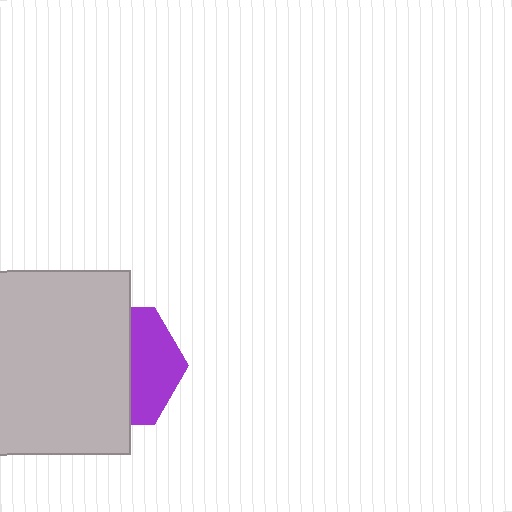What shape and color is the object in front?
The object in front is a light gray rectangle.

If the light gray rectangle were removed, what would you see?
You would see the complete purple hexagon.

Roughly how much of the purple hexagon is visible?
A small part of it is visible (roughly 40%).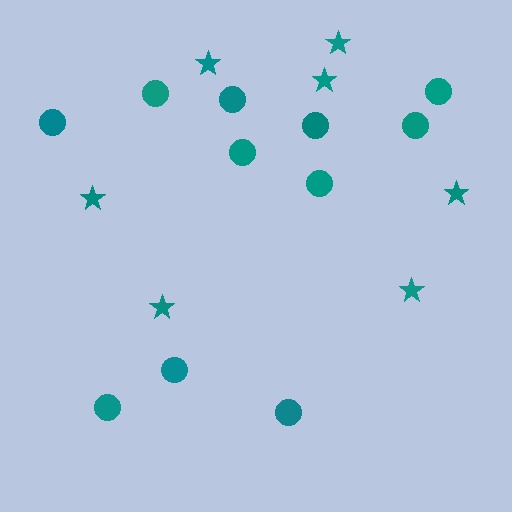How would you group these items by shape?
There are 2 groups: one group of circles (11) and one group of stars (7).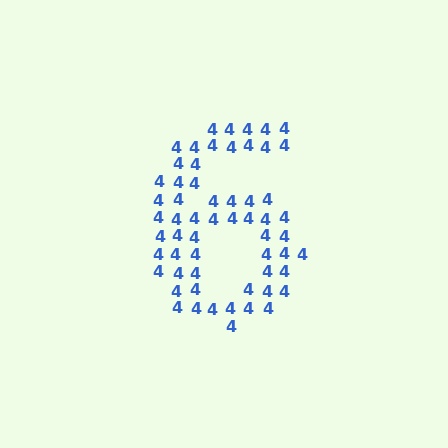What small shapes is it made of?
It is made of small digit 4's.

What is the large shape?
The large shape is the digit 6.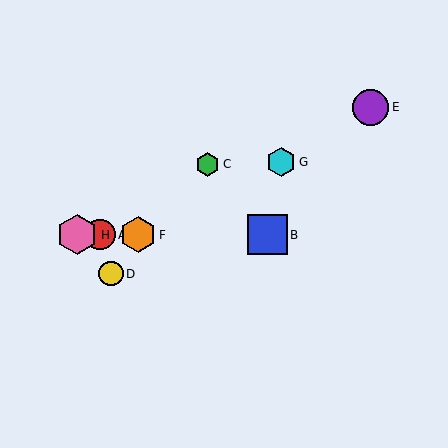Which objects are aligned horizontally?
Objects A, B, F, H are aligned horizontally.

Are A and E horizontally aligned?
No, A is at y≈235 and E is at y≈107.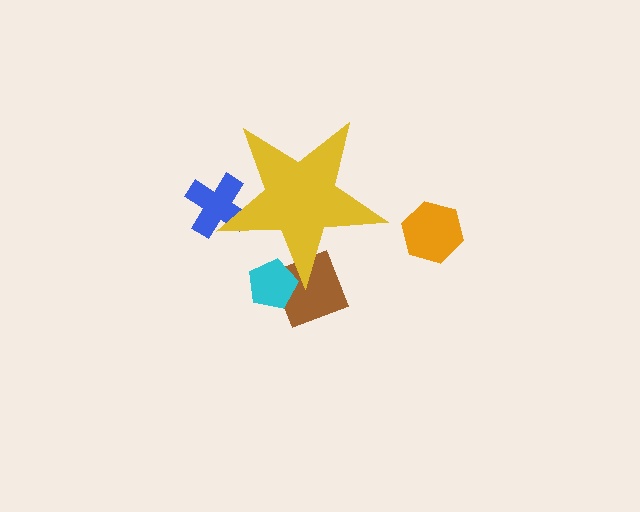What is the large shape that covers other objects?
A yellow star.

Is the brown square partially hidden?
Yes, the brown square is partially hidden behind the yellow star.